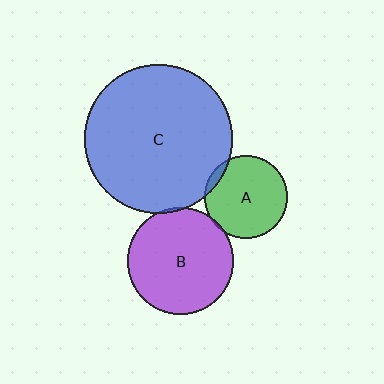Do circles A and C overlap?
Yes.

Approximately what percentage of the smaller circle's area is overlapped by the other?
Approximately 5%.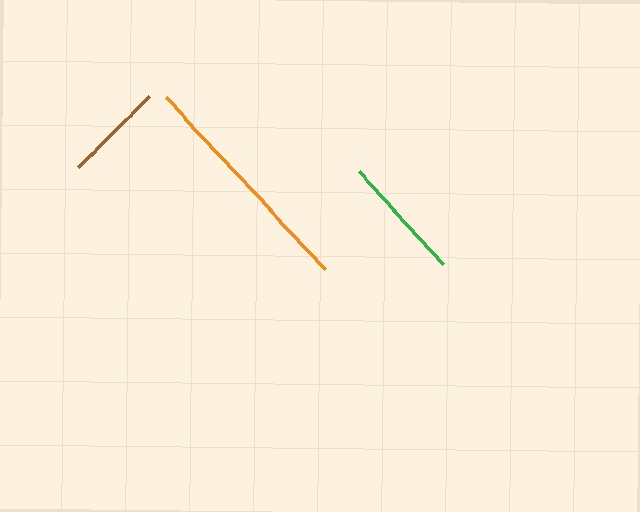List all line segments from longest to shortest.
From longest to shortest: orange, green, brown.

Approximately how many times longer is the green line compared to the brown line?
The green line is approximately 1.3 times the length of the brown line.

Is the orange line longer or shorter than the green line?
The orange line is longer than the green line.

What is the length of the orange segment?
The orange segment is approximately 234 pixels long.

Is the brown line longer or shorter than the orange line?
The orange line is longer than the brown line.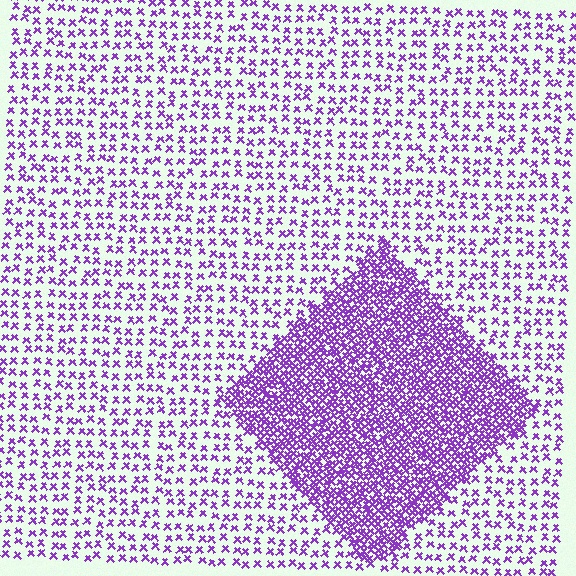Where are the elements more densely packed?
The elements are more densely packed inside the diamond boundary.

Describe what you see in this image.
The image contains small purple elements arranged at two different densities. A diamond-shaped region is visible where the elements are more densely packed than the surrounding area.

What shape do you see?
I see a diamond.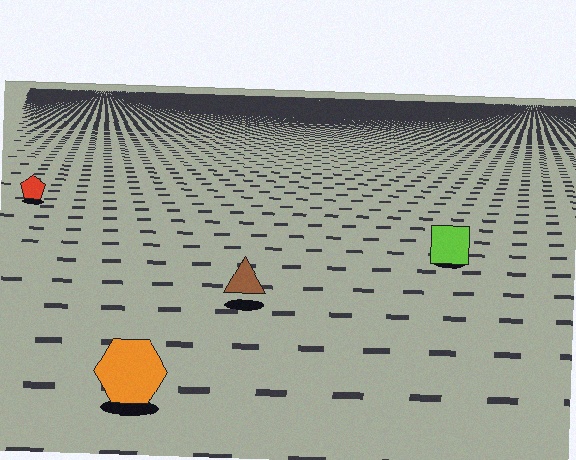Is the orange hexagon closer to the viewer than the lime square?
Yes. The orange hexagon is closer — you can tell from the texture gradient: the ground texture is coarser near it.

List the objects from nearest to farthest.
From nearest to farthest: the orange hexagon, the brown triangle, the lime square, the red pentagon.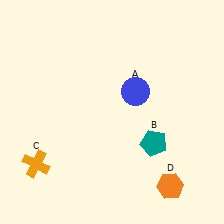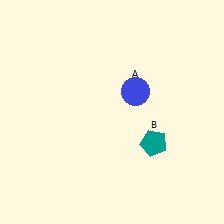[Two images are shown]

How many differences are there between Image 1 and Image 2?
There are 2 differences between the two images.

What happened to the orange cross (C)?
The orange cross (C) was removed in Image 2. It was in the bottom-left area of Image 1.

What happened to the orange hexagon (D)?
The orange hexagon (D) was removed in Image 2. It was in the bottom-right area of Image 1.